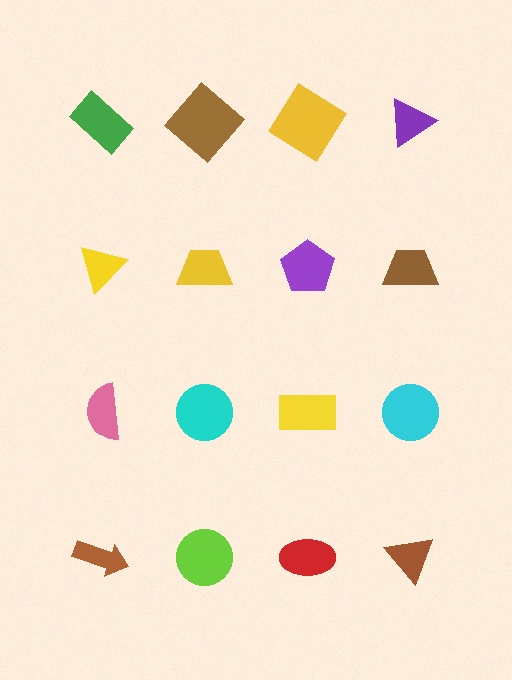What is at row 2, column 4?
A brown trapezoid.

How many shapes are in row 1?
4 shapes.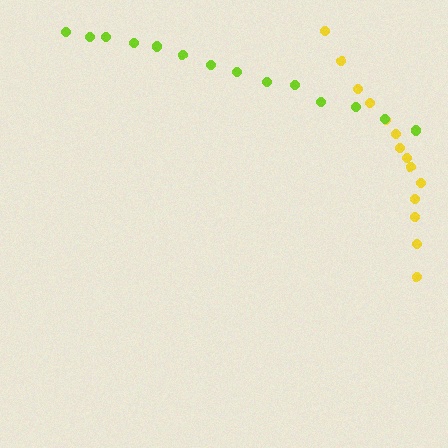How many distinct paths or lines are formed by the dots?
There are 2 distinct paths.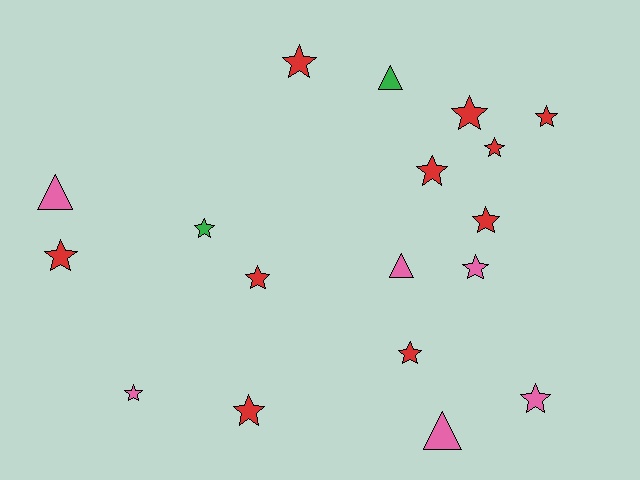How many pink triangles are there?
There are 3 pink triangles.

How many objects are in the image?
There are 18 objects.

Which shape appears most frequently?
Star, with 14 objects.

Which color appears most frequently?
Red, with 10 objects.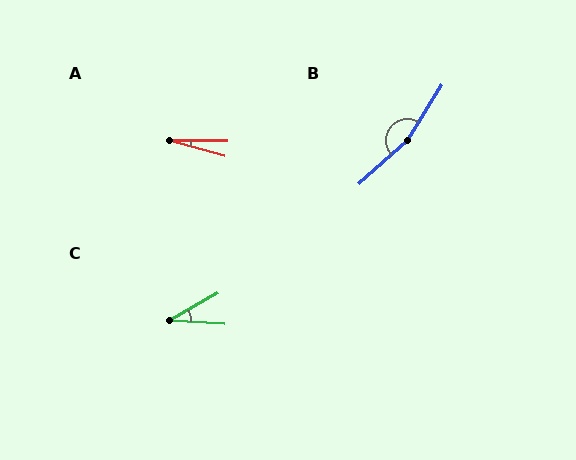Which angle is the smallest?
A, at approximately 15 degrees.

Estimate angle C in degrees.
Approximately 33 degrees.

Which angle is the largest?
B, at approximately 164 degrees.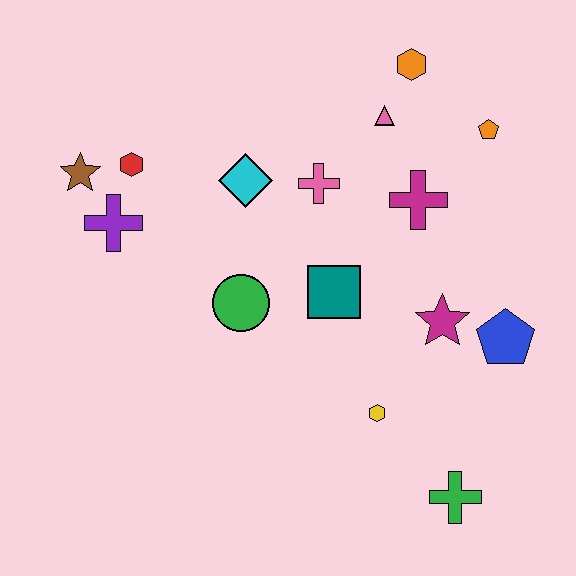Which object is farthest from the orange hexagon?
The green cross is farthest from the orange hexagon.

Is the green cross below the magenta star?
Yes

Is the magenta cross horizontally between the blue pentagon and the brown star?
Yes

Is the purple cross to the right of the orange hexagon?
No